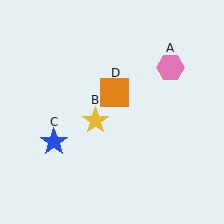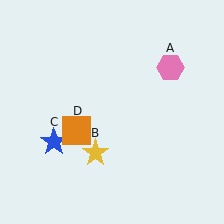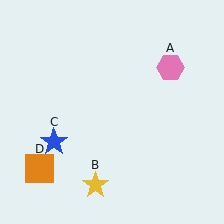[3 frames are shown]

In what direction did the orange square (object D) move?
The orange square (object D) moved down and to the left.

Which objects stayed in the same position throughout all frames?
Pink hexagon (object A) and blue star (object C) remained stationary.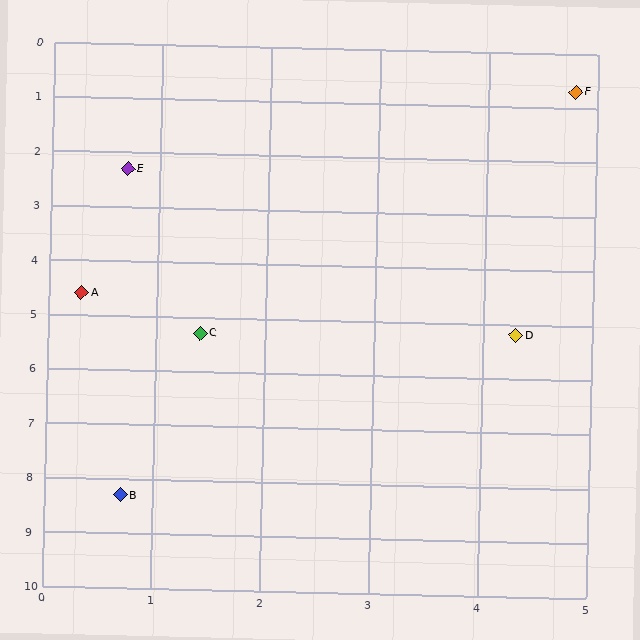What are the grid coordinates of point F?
Point F is at approximately (4.8, 0.7).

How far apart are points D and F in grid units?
Points D and F are about 4.5 grid units apart.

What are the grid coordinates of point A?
Point A is at approximately (0.3, 4.6).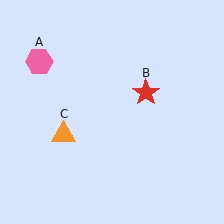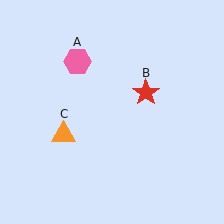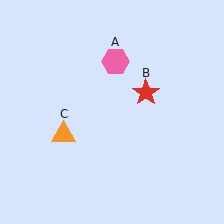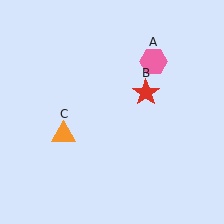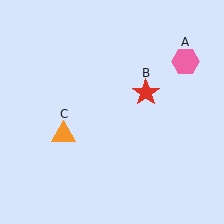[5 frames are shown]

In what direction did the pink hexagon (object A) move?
The pink hexagon (object A) moved right.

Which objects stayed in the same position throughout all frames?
Red star (object B) and orange triangle (object C) remained stationary.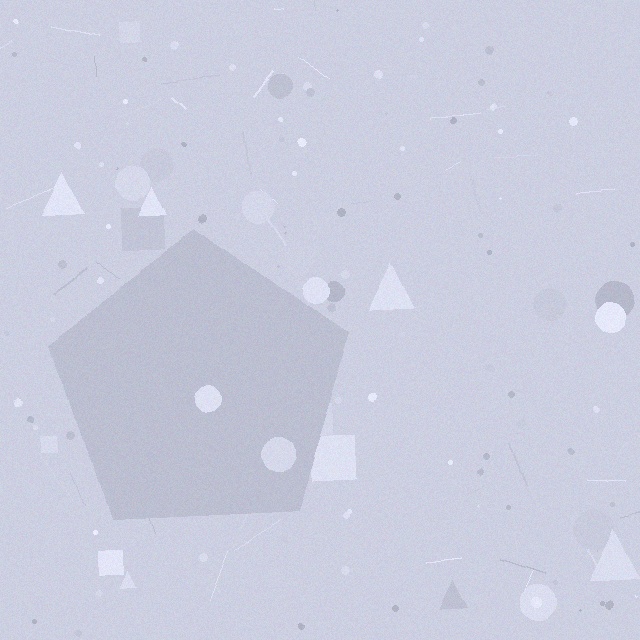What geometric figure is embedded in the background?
A pentagon is embedded in the background.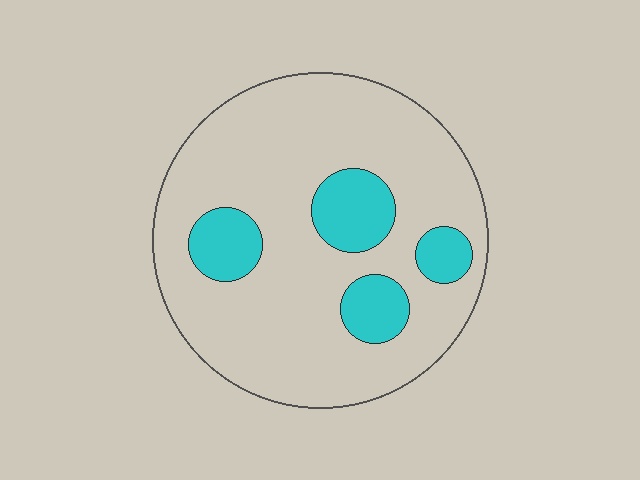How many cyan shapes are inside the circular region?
4.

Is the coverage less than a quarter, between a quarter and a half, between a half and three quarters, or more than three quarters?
Less than a quarter.